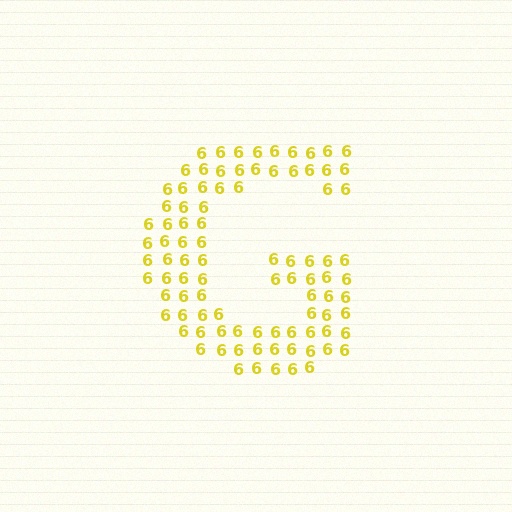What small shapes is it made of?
It is made of small digit 6's.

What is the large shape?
The large shape is the letter G.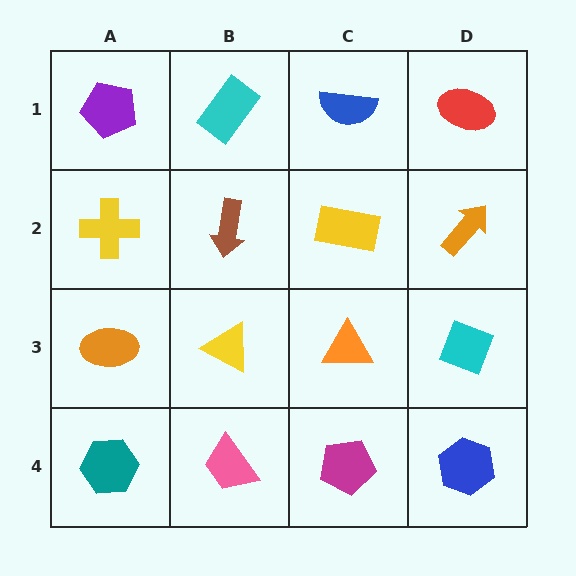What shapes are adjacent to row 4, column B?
A yellow triangle (row 3, column B), a teal hexagon (row 4, column A), a magenta pentagon (row 4, column C).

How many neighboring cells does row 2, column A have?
3.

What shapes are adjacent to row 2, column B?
A cyan rectangle (row 1, column B), a yellow triangle (row 3, column B), a yellow cross (row 2, column A), a yellow rectangle (row 2, column C).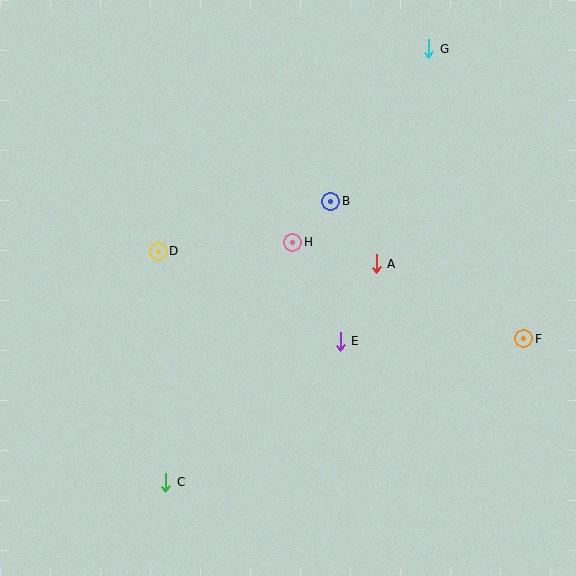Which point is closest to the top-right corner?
Point G is closest to the top-right corner.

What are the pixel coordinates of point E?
Point E is at (340, 341).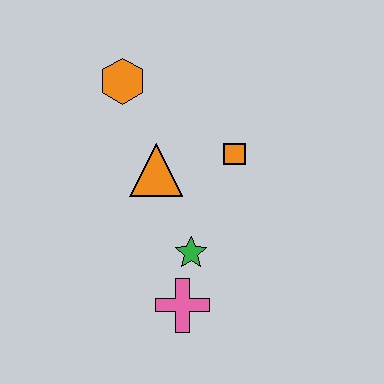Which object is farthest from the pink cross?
The orange hexagon is farthest from the pink cross.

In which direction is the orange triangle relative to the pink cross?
The orange triangle is above the pink cross.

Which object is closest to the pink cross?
The green star is closest to the pink cross.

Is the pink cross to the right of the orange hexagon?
Yes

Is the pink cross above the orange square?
No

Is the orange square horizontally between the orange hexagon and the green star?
No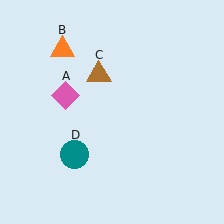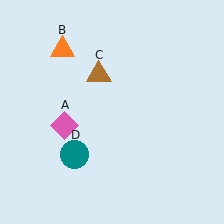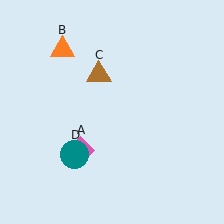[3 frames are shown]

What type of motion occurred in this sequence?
The pink diamond (object A) rotated counterclockwise around the center of the scene.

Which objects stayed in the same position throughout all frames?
Orange triangle (object B) and brown triangle (object C) and teal circle (object D) remained stationary.